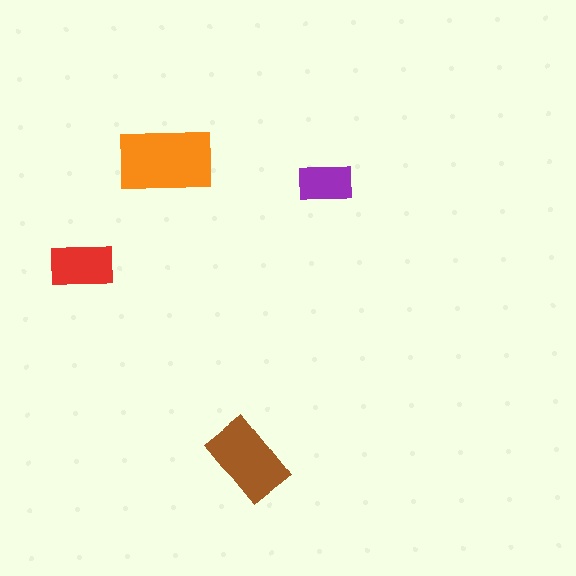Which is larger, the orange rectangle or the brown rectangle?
The orange one.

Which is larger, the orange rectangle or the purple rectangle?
The orange one.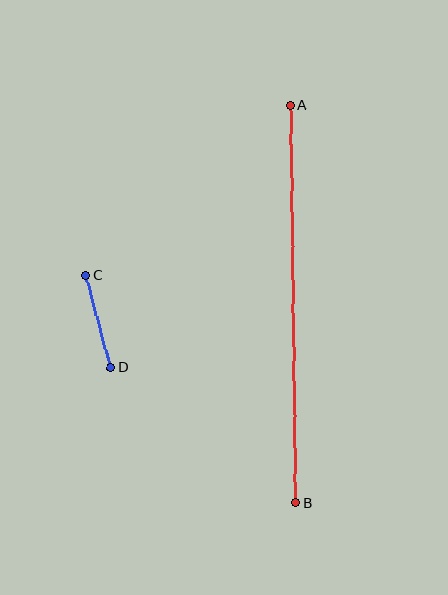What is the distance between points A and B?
The distance is approximately 397 pixels.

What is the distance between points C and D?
The distance is approximately 95 pixels.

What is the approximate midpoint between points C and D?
The midpoint is at approximately (98, 321) pixels.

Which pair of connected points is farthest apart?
Points A and B are farthest apart.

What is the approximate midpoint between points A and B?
The midpoint is at approximately (293, 304) pixels.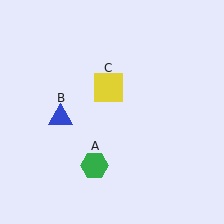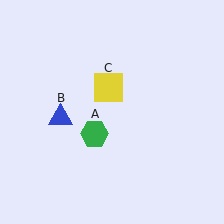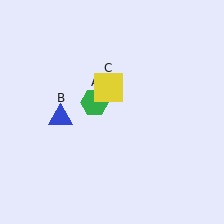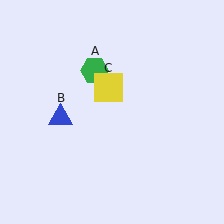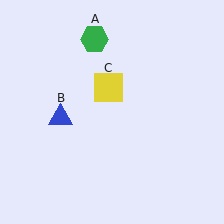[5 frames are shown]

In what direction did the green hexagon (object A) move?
The green hexagon (object A) moved up.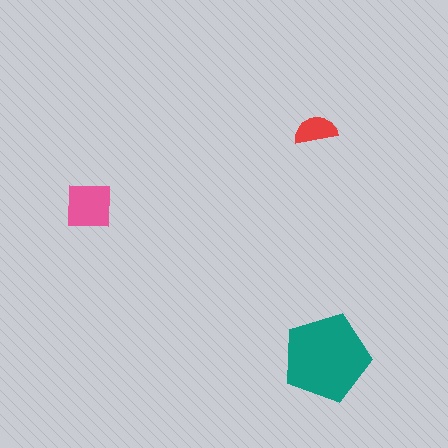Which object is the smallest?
The red semicircle.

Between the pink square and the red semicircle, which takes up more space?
The pink square.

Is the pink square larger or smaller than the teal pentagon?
Smaller.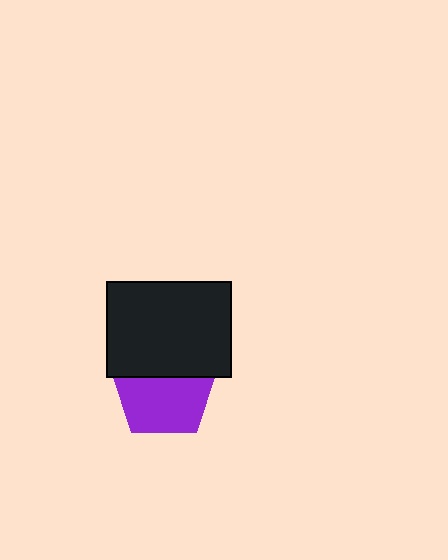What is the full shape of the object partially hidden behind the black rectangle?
The partially hidden object is a purple pentagon.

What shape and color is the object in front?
The object in front is a black rectangle.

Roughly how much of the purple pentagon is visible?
About half of it is visible (roughly 63%).